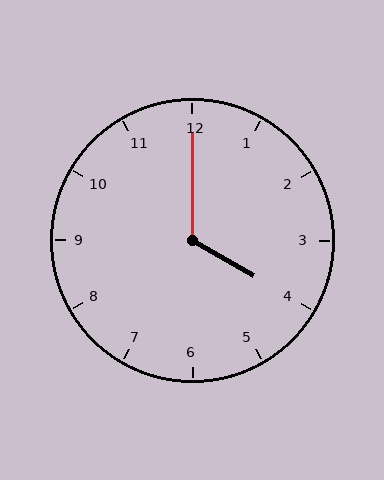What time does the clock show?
4:00.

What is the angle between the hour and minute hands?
Approximately 120 degrees.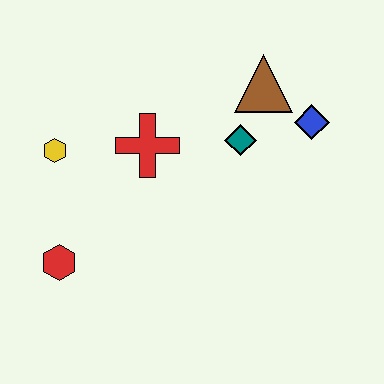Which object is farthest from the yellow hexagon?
The blue diamond is farthest from the yellow hexagon.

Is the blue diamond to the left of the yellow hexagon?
No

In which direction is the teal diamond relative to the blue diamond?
The teal diamond is to the left of the blue diamond.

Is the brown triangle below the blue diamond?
No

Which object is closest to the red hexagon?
The yellow hexagon is closest to the red hexagon.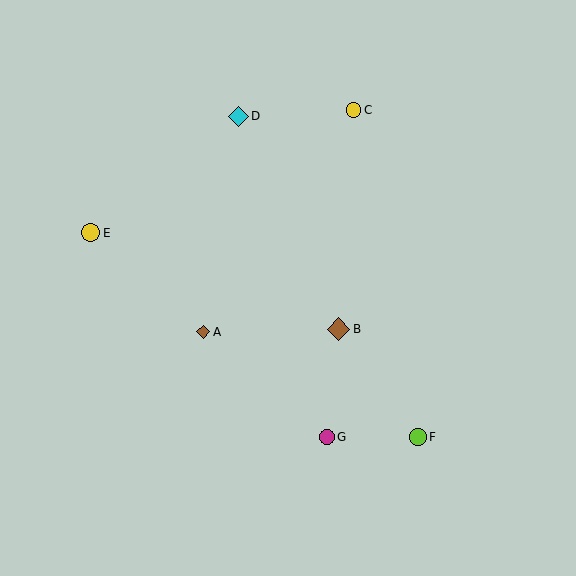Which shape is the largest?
The brown diamond (labeled B) is the largest.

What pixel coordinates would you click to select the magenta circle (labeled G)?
Click at (327, 437) to select the magenta circle G.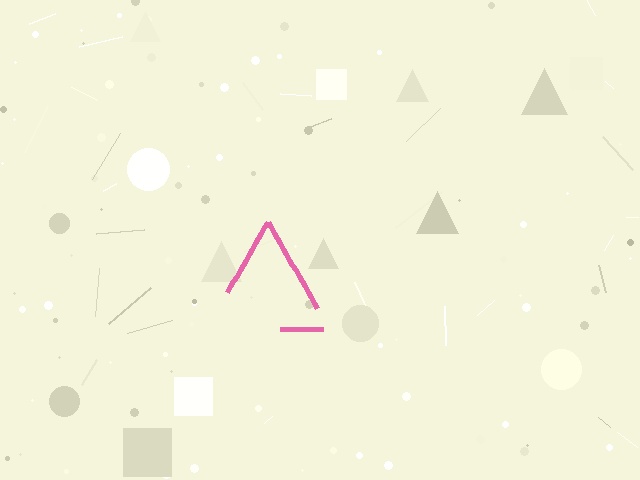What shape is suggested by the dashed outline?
The dashed outline suggests a triangle.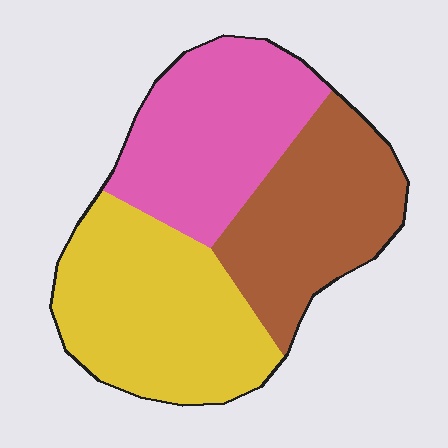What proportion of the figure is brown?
Brown covers about 30% of the figure.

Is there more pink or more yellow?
Yellow.